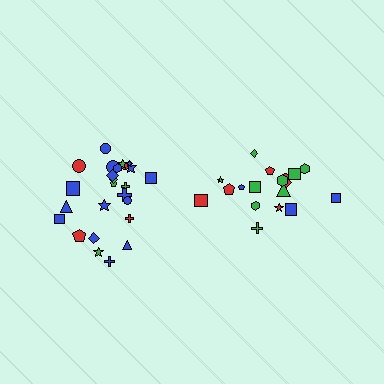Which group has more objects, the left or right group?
The left group.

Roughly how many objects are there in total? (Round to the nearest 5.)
Roughly 45 objects in total.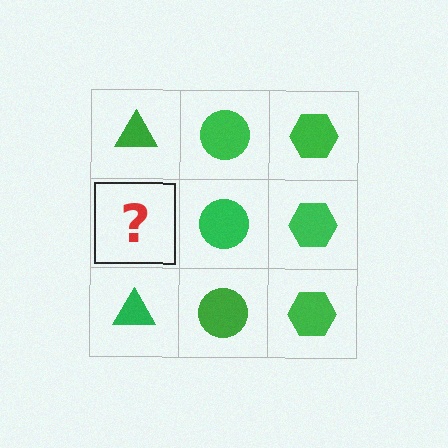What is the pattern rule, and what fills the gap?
The rule is that each column has a consistent shape. The gap should be filled with a green triangle.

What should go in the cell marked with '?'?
The missing cell should contain a green triangle.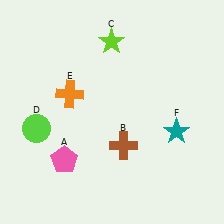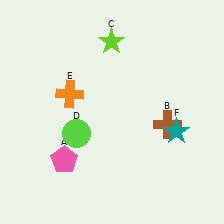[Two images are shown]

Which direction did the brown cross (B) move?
The brown cross (B) moved right.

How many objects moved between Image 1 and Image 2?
2 objects moved between the two images.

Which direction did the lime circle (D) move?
The lime circle (D) moved right.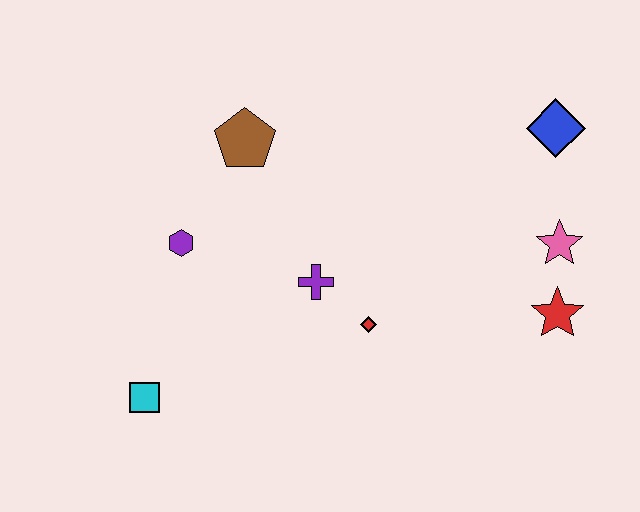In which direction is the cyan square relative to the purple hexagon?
The cyan square is below the purple hexagon.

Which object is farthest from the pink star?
The cyan square is farthest from the pink star.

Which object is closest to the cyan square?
The purple hexagon is closest to the cyan square.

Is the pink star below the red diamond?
No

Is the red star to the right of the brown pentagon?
Yes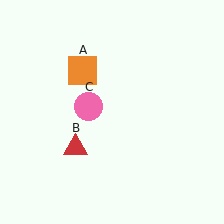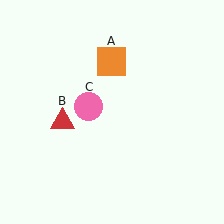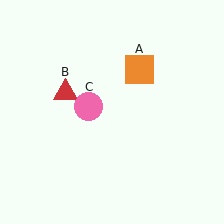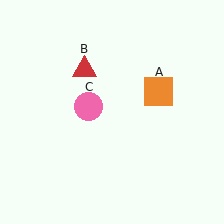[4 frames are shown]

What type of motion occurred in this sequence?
The orange square (object A), red triangle (object B) rotated clockwise around the center of the scene.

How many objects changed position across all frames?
2 objects changed position: orange square (object A), red triangle (object B).